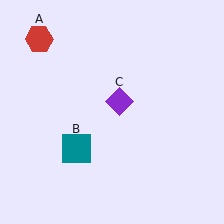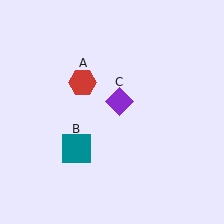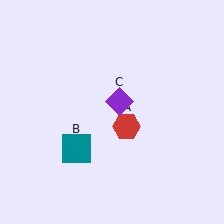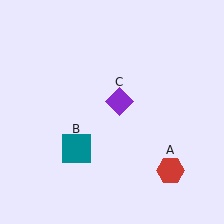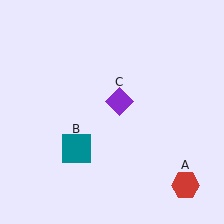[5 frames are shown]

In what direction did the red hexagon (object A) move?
The red hexagon (object A) moved down and to the right.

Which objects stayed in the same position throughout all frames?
Teal square (object B) and purple diamond (object C) remained stationary.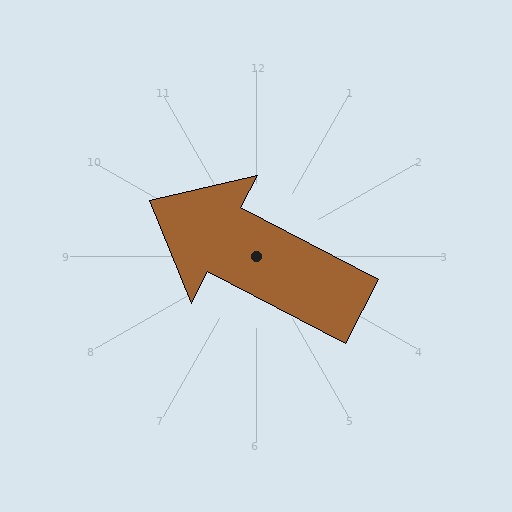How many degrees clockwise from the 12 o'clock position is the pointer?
Approximately 297 degrees.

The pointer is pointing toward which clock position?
Roughly 10 o'clock.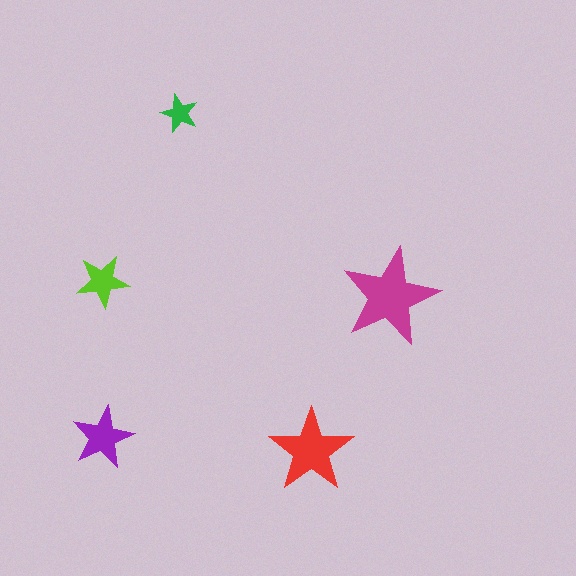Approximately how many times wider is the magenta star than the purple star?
About 1.5 times wider.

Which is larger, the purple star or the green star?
The purple one.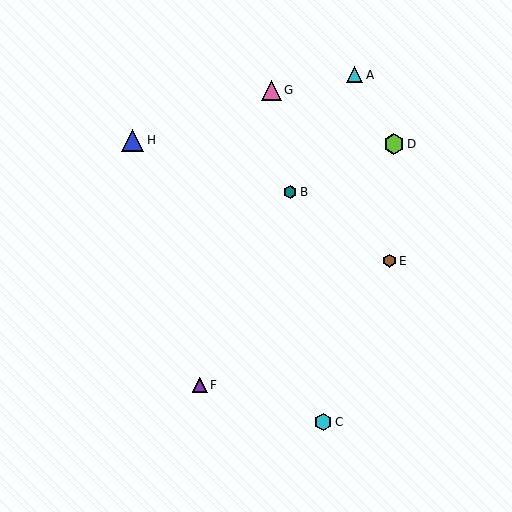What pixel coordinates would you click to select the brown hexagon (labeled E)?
Click at (390, 261) to select the brown hexagon E.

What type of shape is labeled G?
Shape G is a pink triangle.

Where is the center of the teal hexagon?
The center of the teal hexagon is at (290, 192).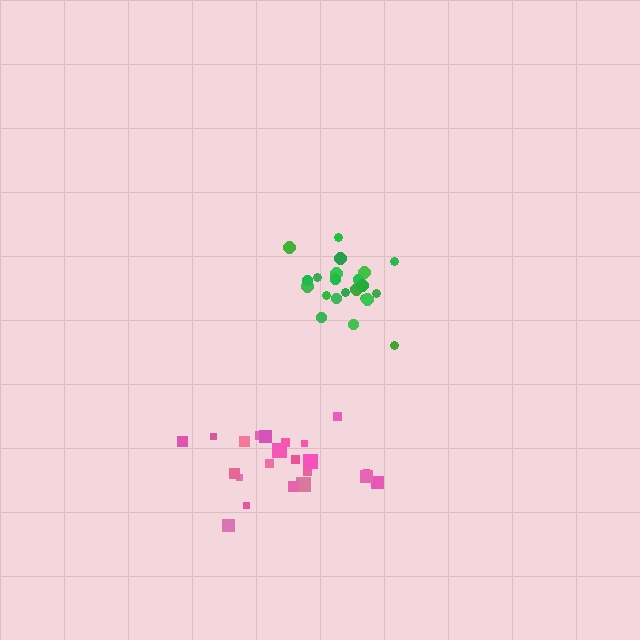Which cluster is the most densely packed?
Green.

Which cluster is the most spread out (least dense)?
Pink.